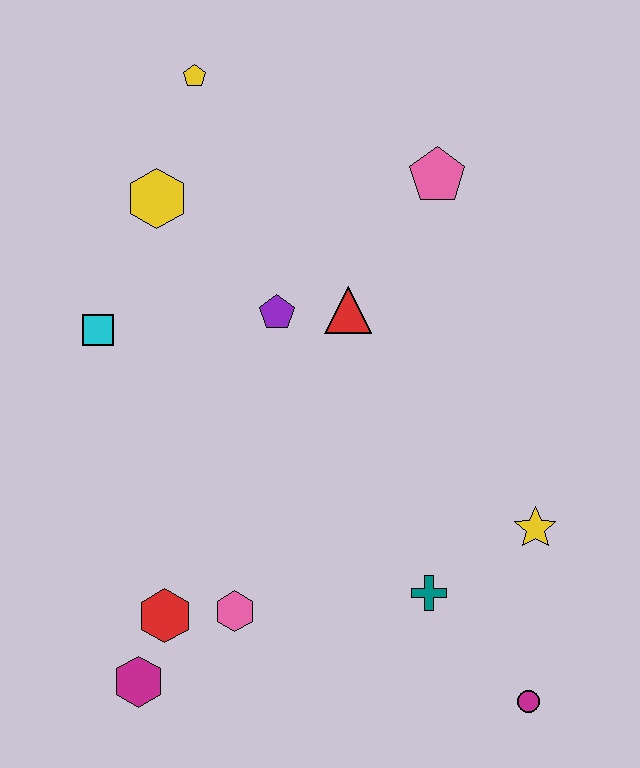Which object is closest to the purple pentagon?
The red triangle is closest to the purple pentagon.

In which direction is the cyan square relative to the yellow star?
The cyan square is to the left of the yellow star.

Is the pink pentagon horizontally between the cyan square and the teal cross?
No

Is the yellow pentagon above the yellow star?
Yes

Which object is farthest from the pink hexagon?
The yellow pentagon is farthest from the pink hexagon.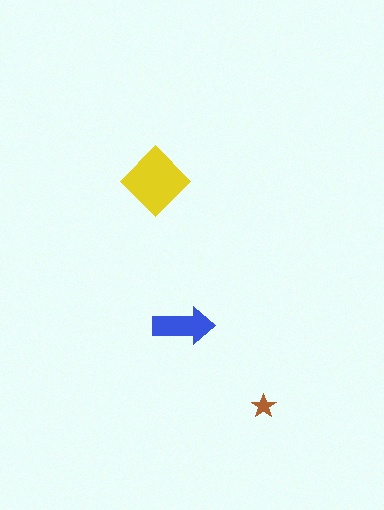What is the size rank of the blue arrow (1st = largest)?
2nd.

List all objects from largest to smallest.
The yellow diamond, the blue arrow, the brown star.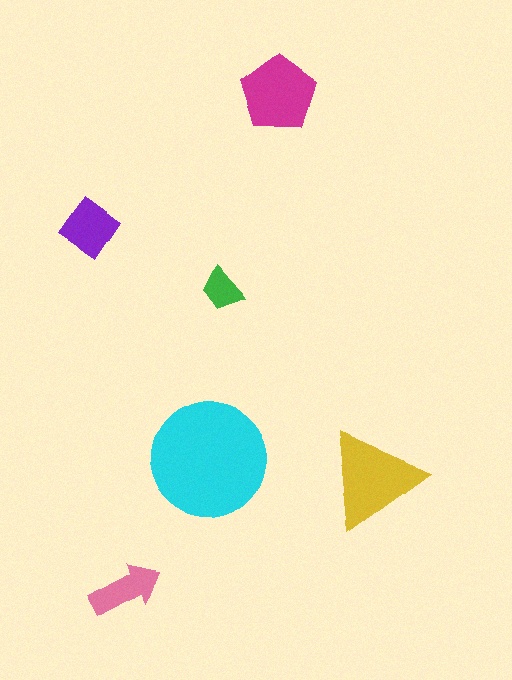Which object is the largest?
The cyan circle.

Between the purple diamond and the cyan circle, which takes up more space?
The cyan circle.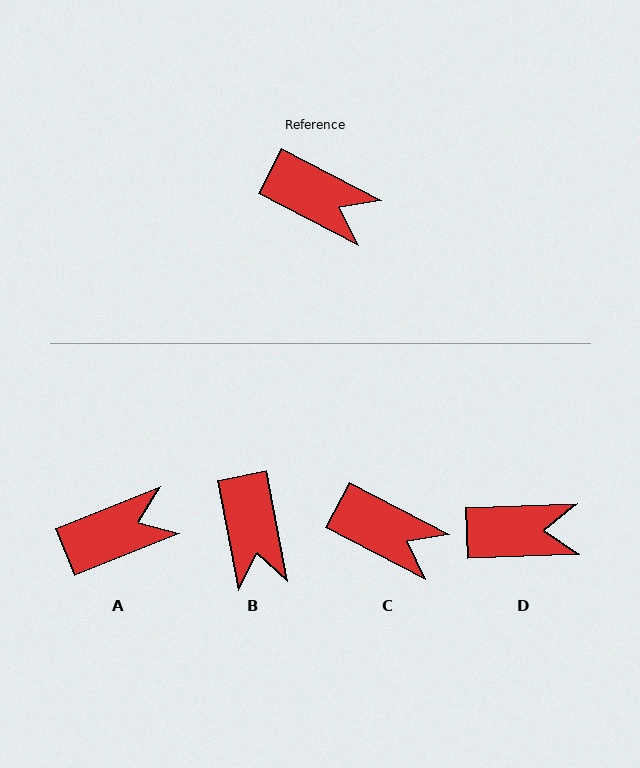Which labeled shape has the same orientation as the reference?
C.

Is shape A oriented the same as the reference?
No, it is off by about 49 degrees.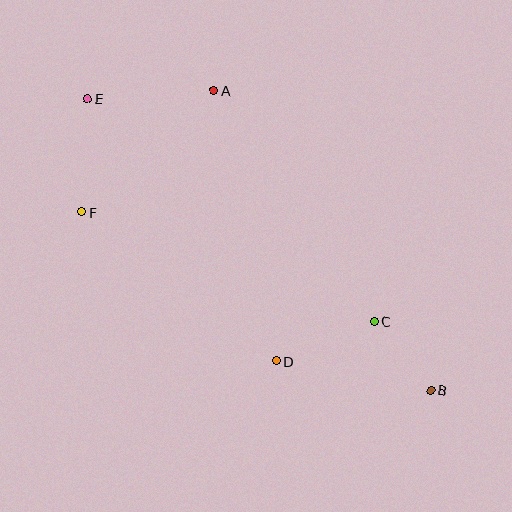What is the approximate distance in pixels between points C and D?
The distance between C and D is approximately 106 pixels.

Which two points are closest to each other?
Points B and C are closest to each other.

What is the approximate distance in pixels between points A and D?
The distance between A and D is approximately 277 pixels.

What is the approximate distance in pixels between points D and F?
The distance between D and F is approximately 245 pixels.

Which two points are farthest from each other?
Points B and E are farthest from each other.